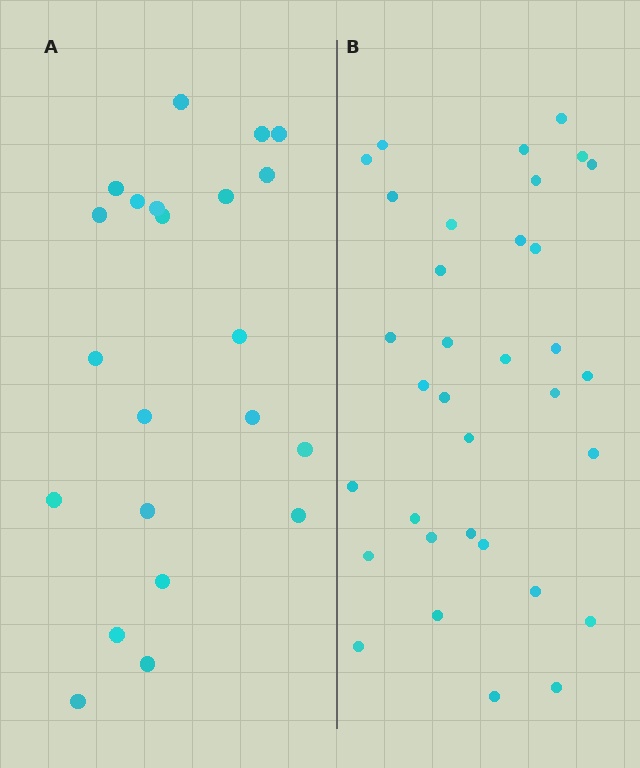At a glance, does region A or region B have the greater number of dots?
Region B (the right region) has more dots.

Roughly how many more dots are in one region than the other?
Region B has roughly 12 or so more dots than region A.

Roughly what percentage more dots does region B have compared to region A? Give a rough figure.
About 55% more.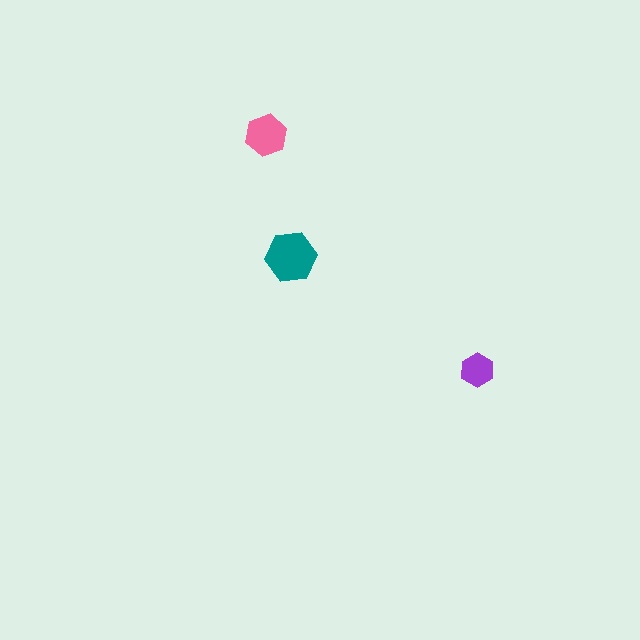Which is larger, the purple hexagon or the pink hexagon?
The pink one.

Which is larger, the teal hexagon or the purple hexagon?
The teal one.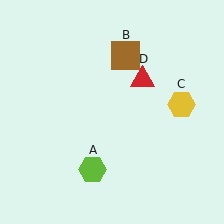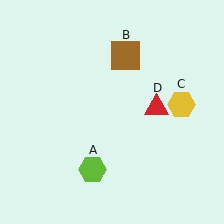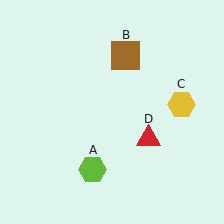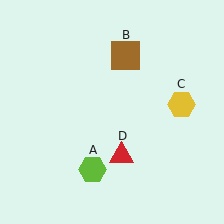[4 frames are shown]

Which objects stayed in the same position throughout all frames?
Lime hexagon (object A) and brown square (object B) and yellow hexagon (object C) remained stationary.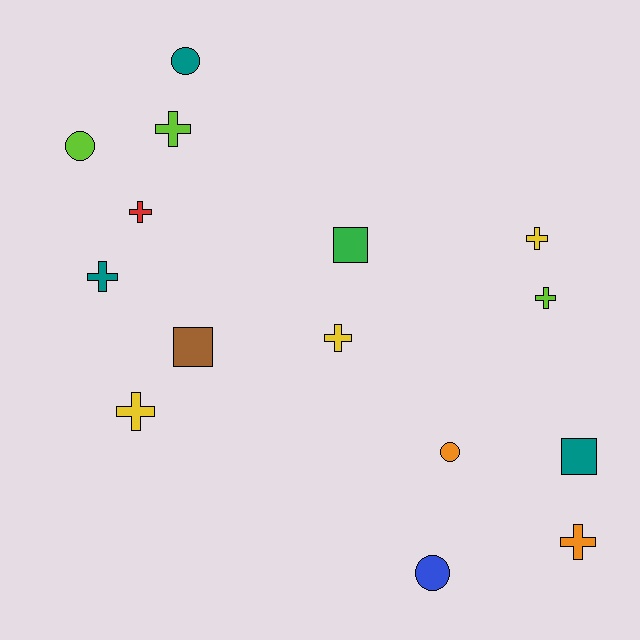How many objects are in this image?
There are 15 objects.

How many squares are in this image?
There are 3 squares.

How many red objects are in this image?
There is 1 red object.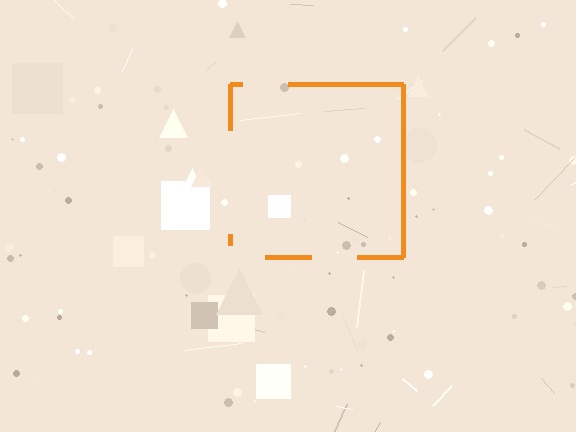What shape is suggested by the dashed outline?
The dashed outline suggests a square.